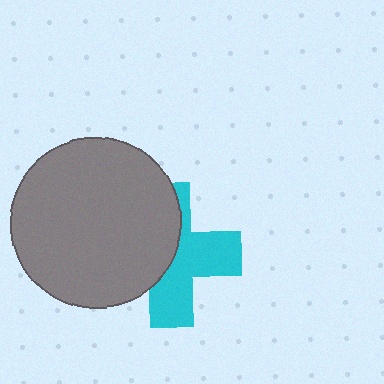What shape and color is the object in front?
The object in front is a gray circle.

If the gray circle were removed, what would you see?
You would see the complete cyan cross.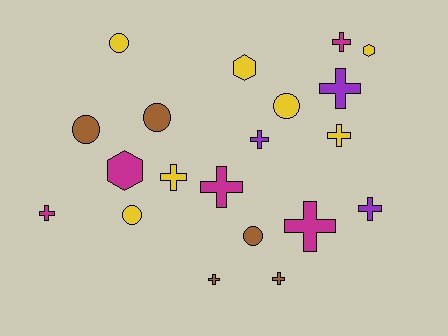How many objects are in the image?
There are 20 objects.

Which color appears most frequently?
Yellow, with 7 objects.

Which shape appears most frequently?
Cross, with 11 objects.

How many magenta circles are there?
There are no magenta circles.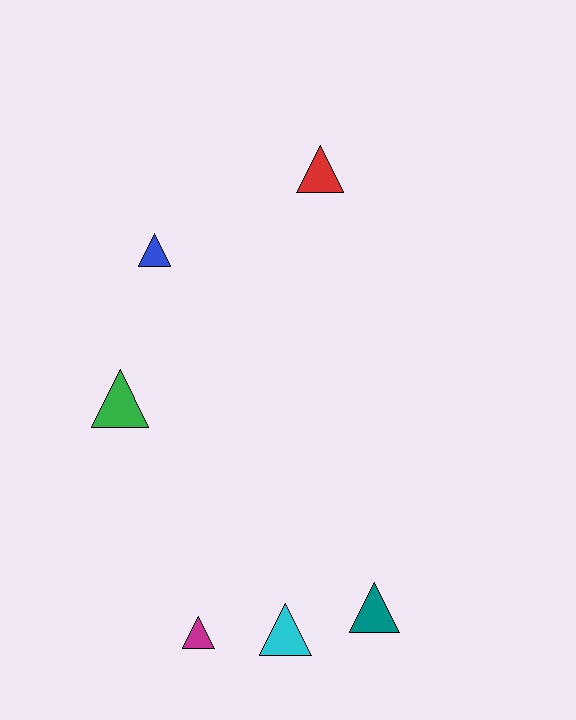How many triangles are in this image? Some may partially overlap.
There are 6 triangles.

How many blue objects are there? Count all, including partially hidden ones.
There is 1 blue object.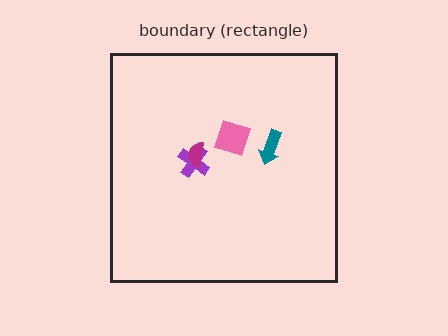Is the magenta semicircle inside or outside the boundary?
Inside.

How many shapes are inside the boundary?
4 inside, 0 outside.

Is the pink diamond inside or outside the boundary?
Inside.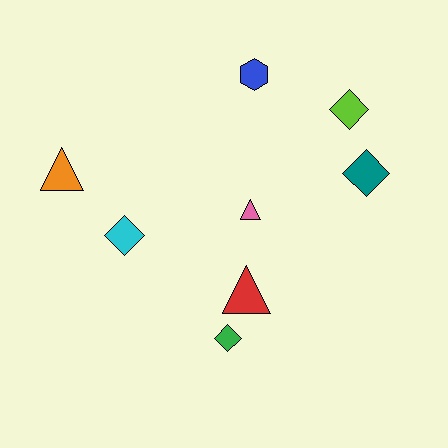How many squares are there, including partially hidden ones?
There are no squares.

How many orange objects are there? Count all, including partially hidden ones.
There is 1 orange object.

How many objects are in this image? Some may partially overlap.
There are 8 objects.